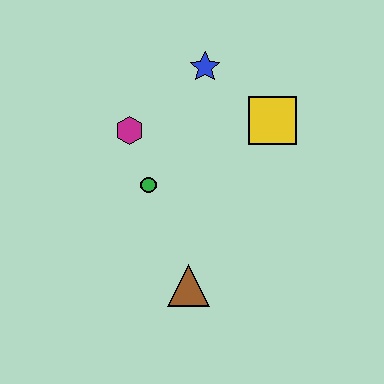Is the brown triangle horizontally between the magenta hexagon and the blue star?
Yes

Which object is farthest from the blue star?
The brown triangle is farthest from the blue star.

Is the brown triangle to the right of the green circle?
Yes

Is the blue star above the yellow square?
Yes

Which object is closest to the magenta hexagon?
The green circle is closest to the magenta hexagon.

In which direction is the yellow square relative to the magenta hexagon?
The yellow square is to the right of the magenta hexagon.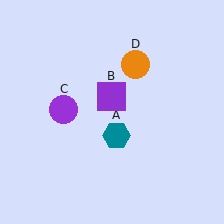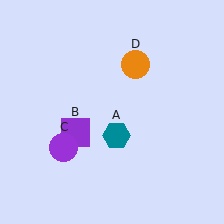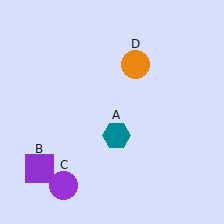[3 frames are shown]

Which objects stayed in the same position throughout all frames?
Teal hexagon (object A) and orange circle (object D) remained stationary.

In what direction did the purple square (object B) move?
The purple square (object B) moved down and to the left.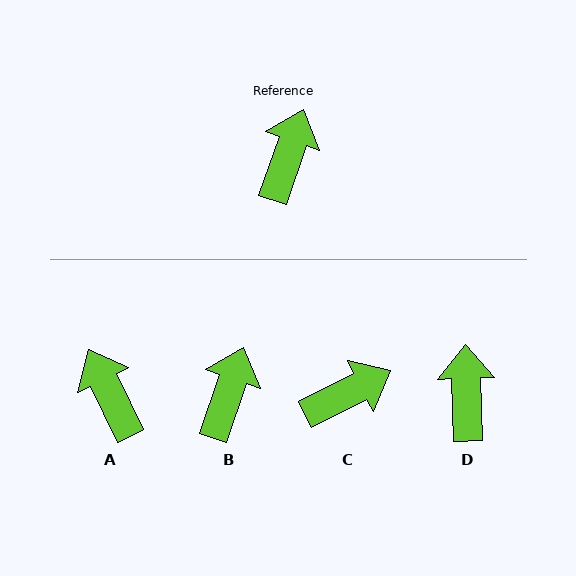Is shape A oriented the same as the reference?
No, it is off by about 45 degrees.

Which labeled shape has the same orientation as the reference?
B.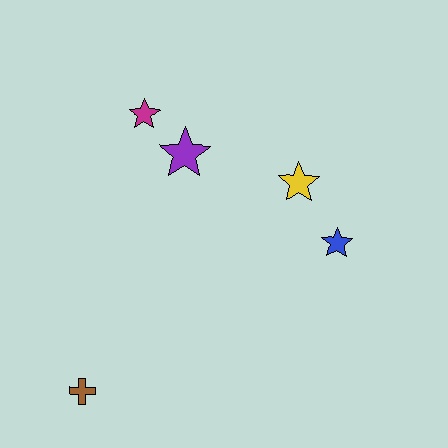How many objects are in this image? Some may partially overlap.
There are 5 objects.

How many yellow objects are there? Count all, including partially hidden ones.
There is 1 yellow object.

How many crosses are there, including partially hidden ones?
There is 1 cross.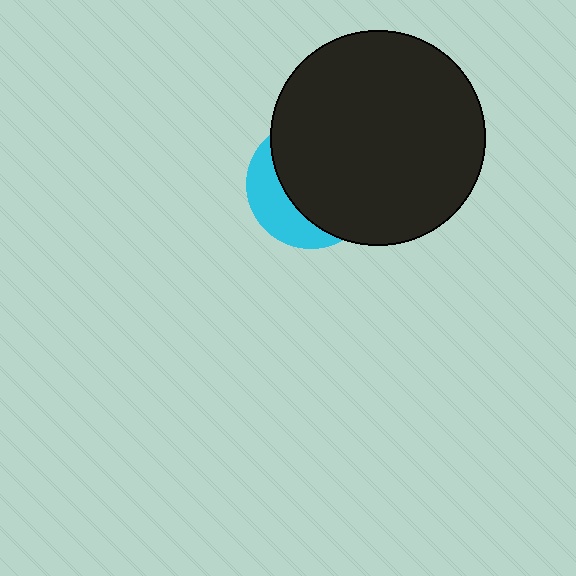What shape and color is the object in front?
The object in front is a black circle.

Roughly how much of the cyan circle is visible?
A small part of it is visible (roughly 31%).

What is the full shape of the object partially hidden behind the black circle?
The partially hidden object is a cyan circle.